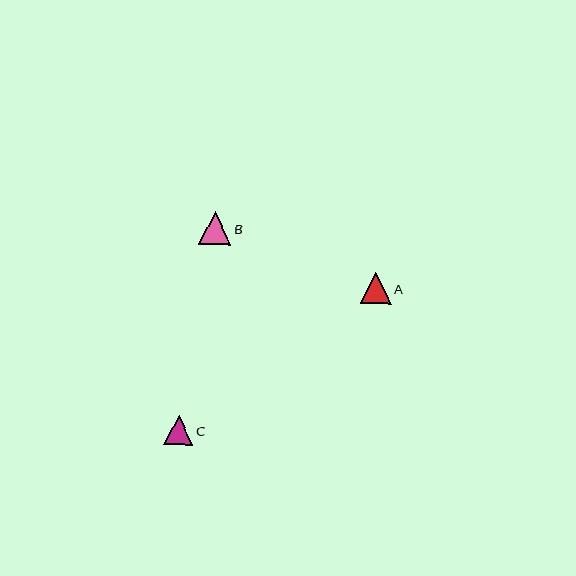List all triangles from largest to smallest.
From largest to smallest: B, A, C.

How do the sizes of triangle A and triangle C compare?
Triangle A and triangle C are approximately the same size.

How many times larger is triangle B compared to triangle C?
Triangle B is approximately 1.1 times the size of triangle C.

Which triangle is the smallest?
Triangle C is the smallest with a size of approximately 29 pixels.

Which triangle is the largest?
Triangle B is the largest with a size of approximately 33 pixels.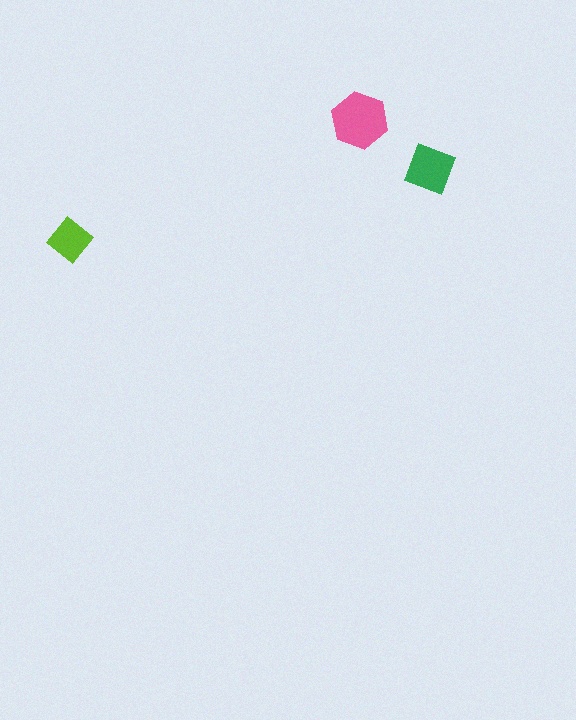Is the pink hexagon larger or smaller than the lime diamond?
Larger.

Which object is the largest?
The pink hexagon.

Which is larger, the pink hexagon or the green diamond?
The pink hexagon.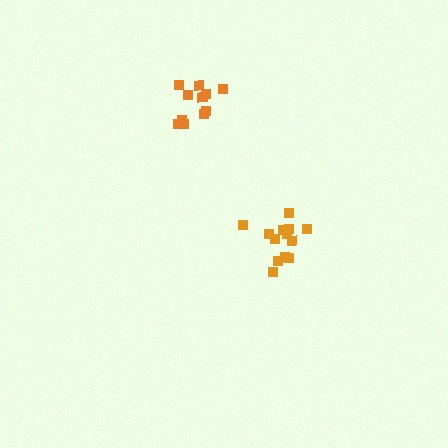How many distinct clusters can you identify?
There are 2 distinct clusters.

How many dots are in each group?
Group 1: 13 dots, Group 2: 11 dots (24 total).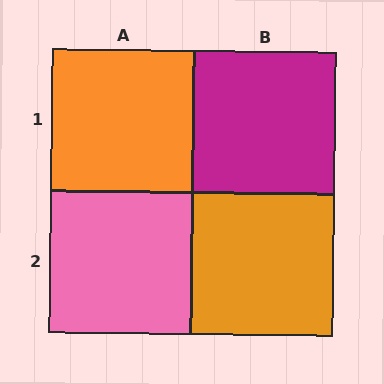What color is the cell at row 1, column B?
Magenta.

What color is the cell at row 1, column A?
Orange.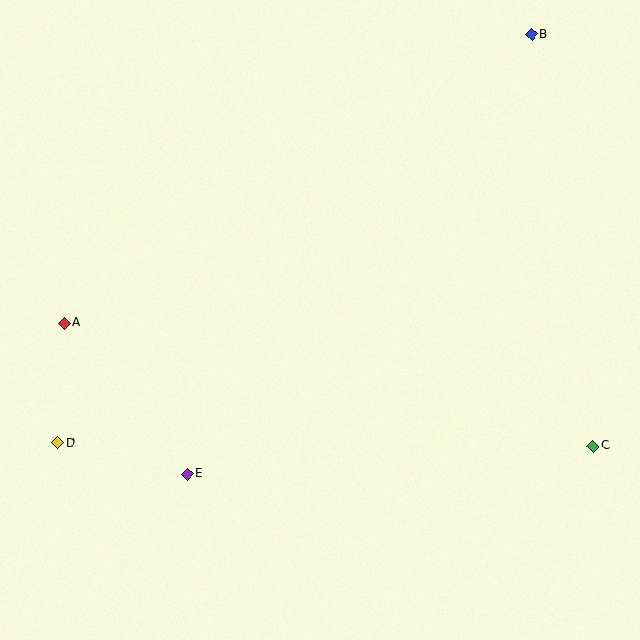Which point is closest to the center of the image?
Point E at (187, 474) is closest to the center.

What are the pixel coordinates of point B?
Point B is at (532, 34).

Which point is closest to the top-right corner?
Point B is closest to the top-right corner.